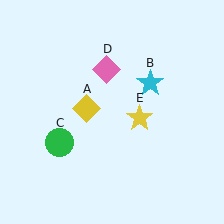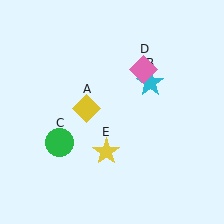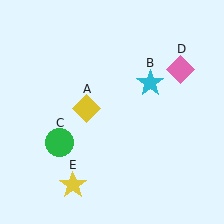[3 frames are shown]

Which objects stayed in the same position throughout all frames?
Yellow diamond (object A) and cyan star (object B) and green circle (object C) remained stationary.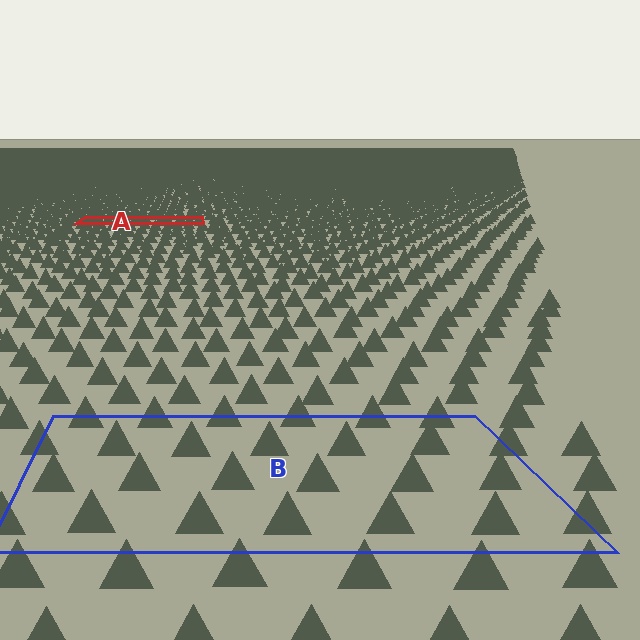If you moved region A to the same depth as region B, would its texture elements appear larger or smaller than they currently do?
They would appear larger. At a closer depth, the same texture elements are projected at a bigger on-screen size.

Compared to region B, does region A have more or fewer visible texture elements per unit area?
Region A has more texture elements per unit area — they are packed more densely because it is farther away.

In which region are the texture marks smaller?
The texture marks are smaller in region A, because it is farther away.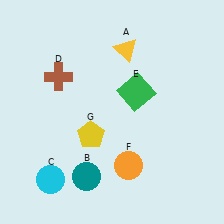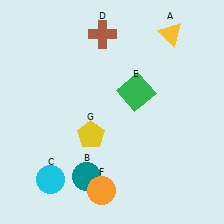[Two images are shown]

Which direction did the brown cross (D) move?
The brown cross (D) moved right.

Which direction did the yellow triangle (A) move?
The yellow triangle (A) moved right.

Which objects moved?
The objects that moved are: the yellow triangle (A), the brown cross (D), the orange circle (F).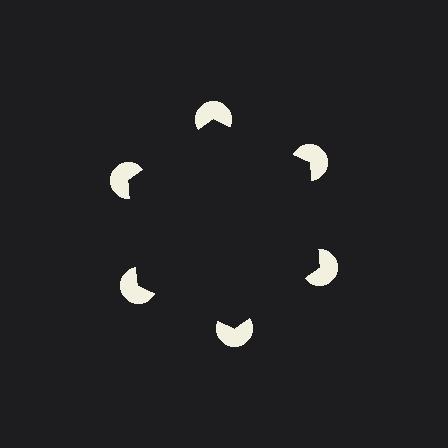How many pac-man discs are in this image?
There are 6 — one at each vertex of the illusory hexagon.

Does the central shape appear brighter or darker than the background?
It typically appears slightly darker than the background, even though no actual brightness change is drawn.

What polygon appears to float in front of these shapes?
An illusory hexagon — its edges are inferred from the aligned wedge cuts in the pac-man discs, not physically drawn.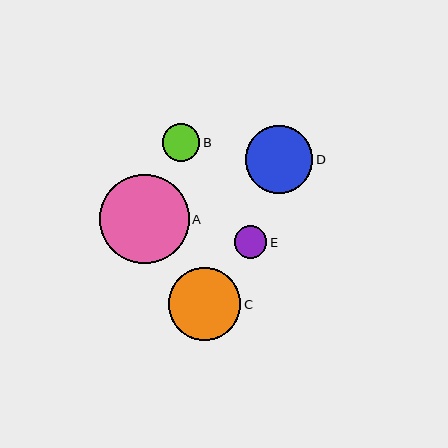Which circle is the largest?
Circle A is the largest with a size of approximately 89 pixels.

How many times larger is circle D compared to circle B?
Circle D is approximately 1.8 times the size of circle B.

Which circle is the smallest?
Circle E is the smallest with a size of approximately 33 pixels.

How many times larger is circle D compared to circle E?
Circle D is approximately 2.1 times the size of circle E.